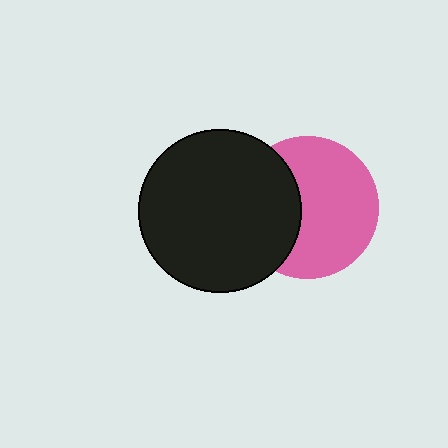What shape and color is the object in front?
The object in front is a black circle.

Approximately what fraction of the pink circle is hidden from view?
Roughly 36% of the pink circle is hidden behind the black circle.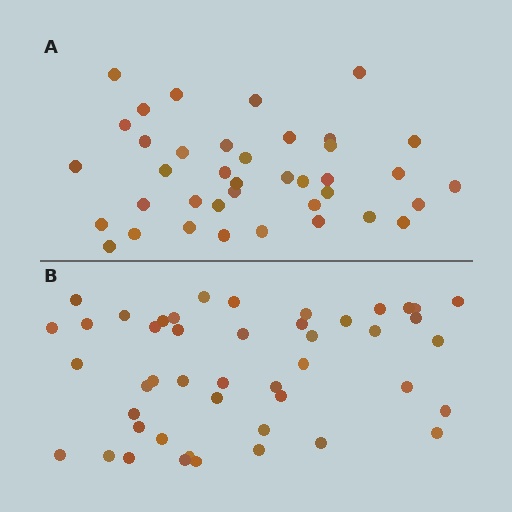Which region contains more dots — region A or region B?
Region B (the bottom region) has more dots.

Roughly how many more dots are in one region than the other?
Region B has roughly 8 or so more dots than region A.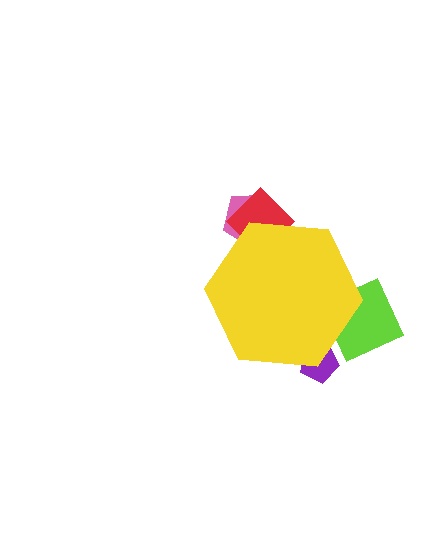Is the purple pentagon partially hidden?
Yes, the purple pentagon is partially hidden behind the yellow hexagon.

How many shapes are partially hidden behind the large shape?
4 shapes are partially hidden.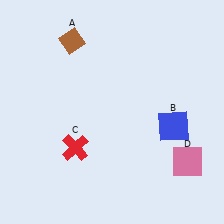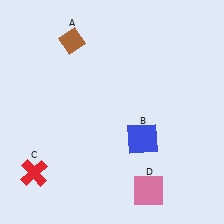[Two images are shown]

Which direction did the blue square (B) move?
The blue square (B) moved left.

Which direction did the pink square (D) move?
The pink square (D) moved left.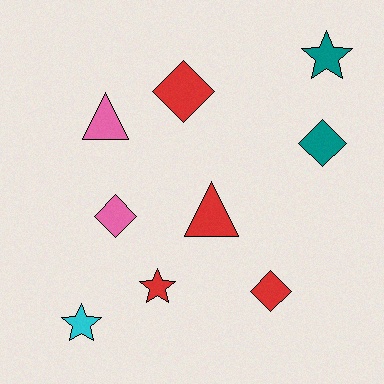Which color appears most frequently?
Red, with 4 objects.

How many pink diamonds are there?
There is 1 pink diamond.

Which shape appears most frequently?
Diamond, with 4 objects.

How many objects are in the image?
There are 9 objects.